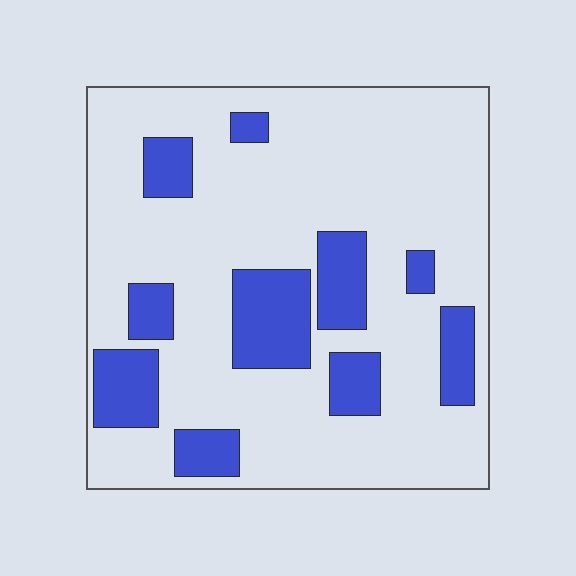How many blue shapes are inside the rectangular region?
10.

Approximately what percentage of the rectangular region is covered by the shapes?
Approximately 20%.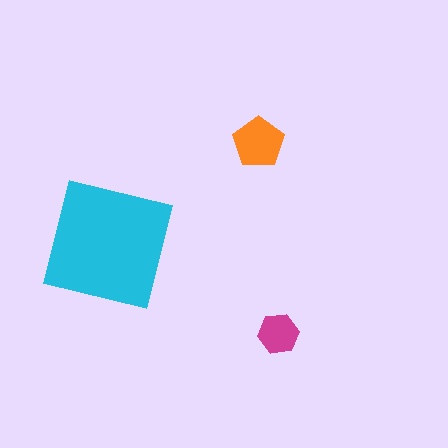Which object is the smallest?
The magenta hexagon.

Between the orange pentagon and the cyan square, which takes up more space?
The cyan square.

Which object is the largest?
The cyan square.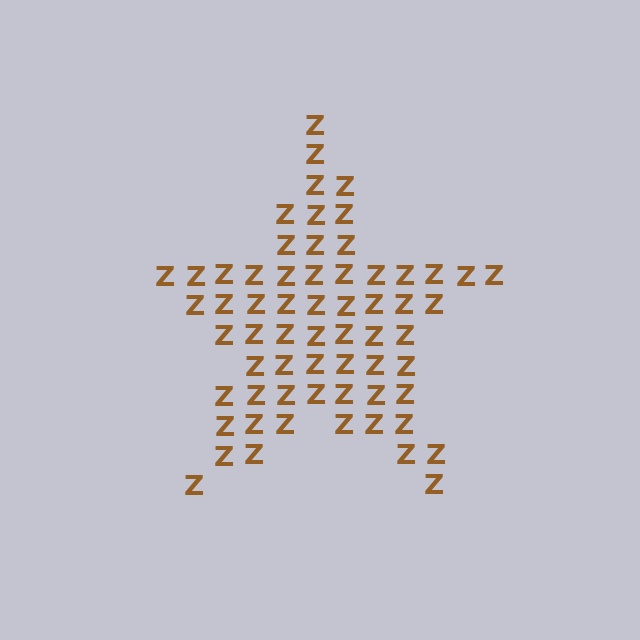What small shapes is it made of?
It is made of small letter Z's.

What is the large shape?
The large shape is a star.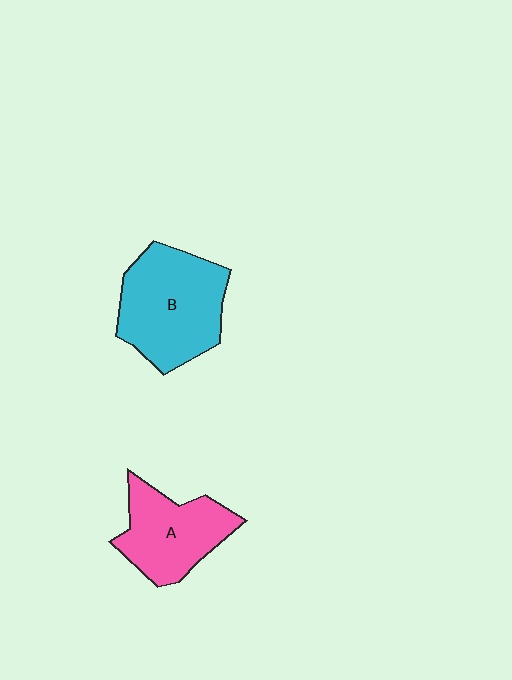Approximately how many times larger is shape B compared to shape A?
Approximately 1.3 times.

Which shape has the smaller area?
Shape A (pink).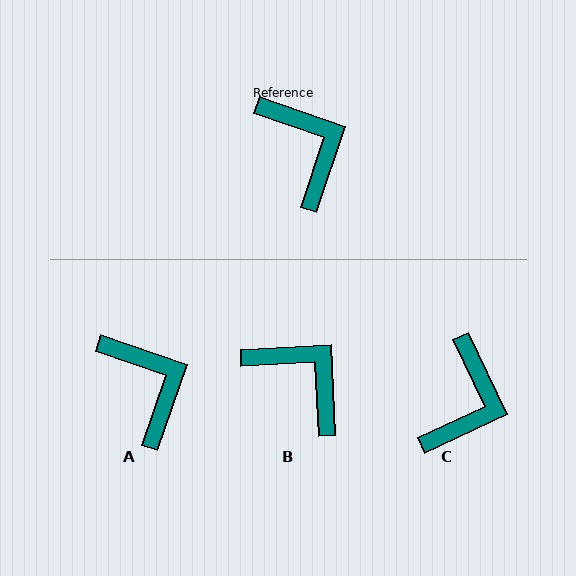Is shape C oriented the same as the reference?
No, it is off by about 46 degrees.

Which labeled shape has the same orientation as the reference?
A.